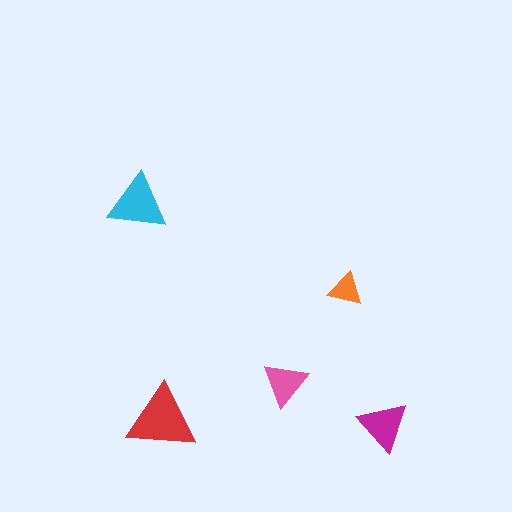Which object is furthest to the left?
The cyan triangle is leftmost.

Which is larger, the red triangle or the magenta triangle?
The red one.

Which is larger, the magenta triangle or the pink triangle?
The magenta one.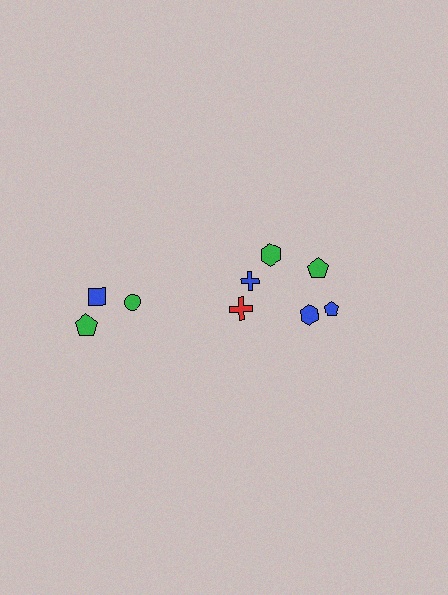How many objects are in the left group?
There are 3 objects.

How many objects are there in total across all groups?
There are 9 objects.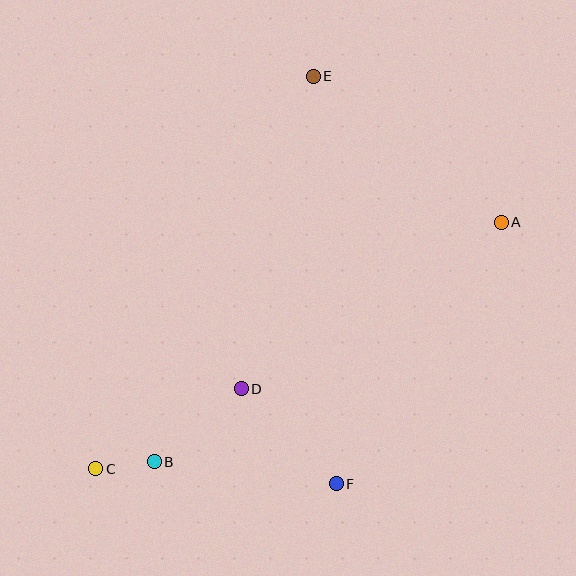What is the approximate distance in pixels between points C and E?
The distance between C and E is approximately 449 pixels.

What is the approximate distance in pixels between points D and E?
The distance between D and E is approximately 321 pixels.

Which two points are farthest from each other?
Points A and C are farthest from each other.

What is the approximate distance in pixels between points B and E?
The distance between B and E is approximately 417 pixels.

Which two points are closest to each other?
Points B and C are closest to each other.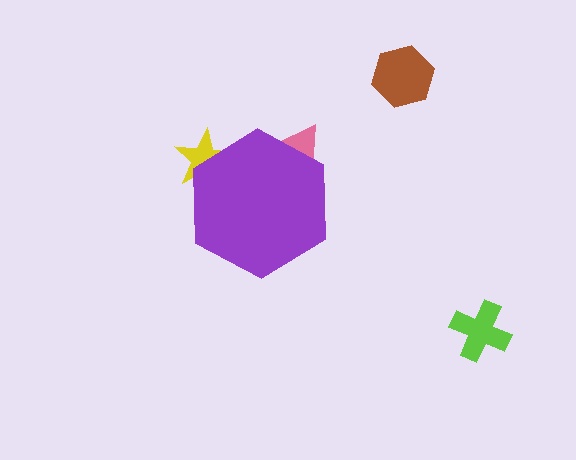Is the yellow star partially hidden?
Yes, the yellow star is partially hidden behind the purple hexagon.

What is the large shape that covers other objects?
A purple hexagon.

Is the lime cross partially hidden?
No, the lime cross is fully visible.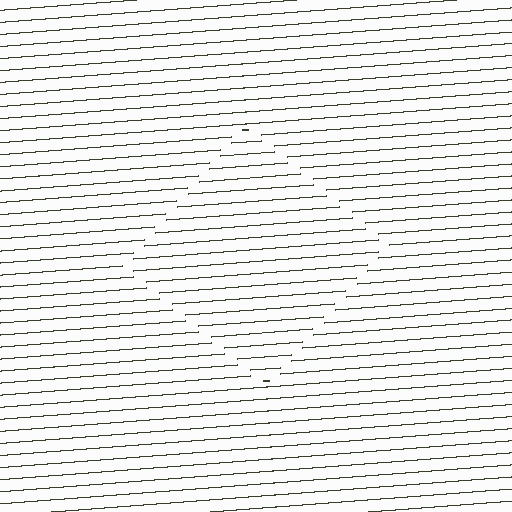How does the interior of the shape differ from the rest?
The interior of the shape contains the same grating, shifted by half a period — the contour is defined by the phase discontinuity where line-ends from the inner and outer gratings abut.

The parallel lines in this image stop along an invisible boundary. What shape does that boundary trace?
An illusory square. The interior of the shape contains the same grating, shifted by half a period — the contour is defined by the phase discontinuity where line-ends from the inner and outer gratings abut.